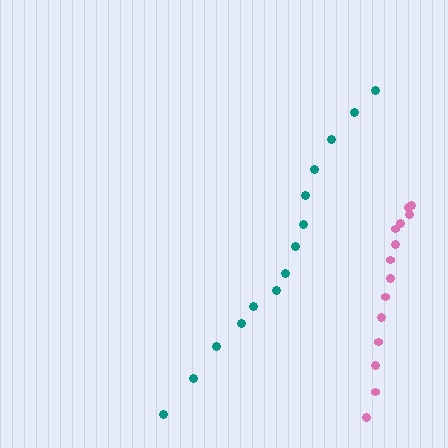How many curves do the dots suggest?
There are 2 distinct paths.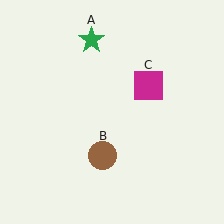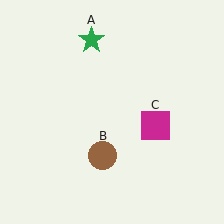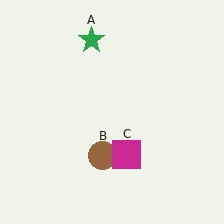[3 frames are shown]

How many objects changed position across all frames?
1 object changed position: magenta square (object C).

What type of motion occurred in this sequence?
The magenta square (object C) rotated clockwise around the center of the scene.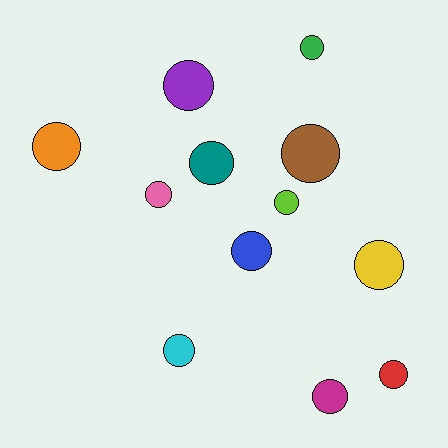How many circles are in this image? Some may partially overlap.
There are 12 circles.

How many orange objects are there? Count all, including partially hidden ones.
There is 1 orange object.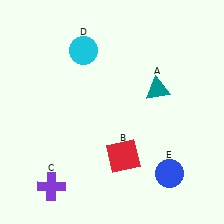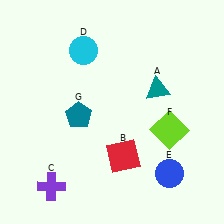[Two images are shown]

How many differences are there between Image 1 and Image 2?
There are 2 differences between the two images.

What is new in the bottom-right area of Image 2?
A lime square (F) was added in the bottom-right area of Image 2.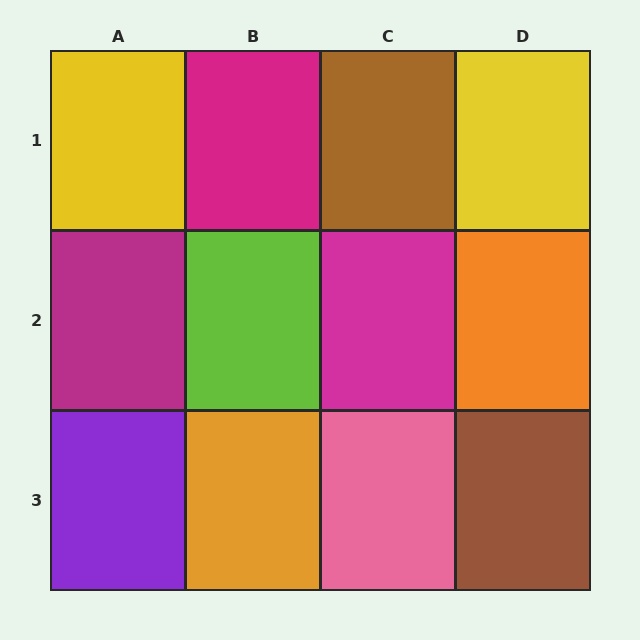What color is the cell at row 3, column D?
Brown.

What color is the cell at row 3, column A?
Purple.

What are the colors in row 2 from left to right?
Magenta, lime, magenta, orange.